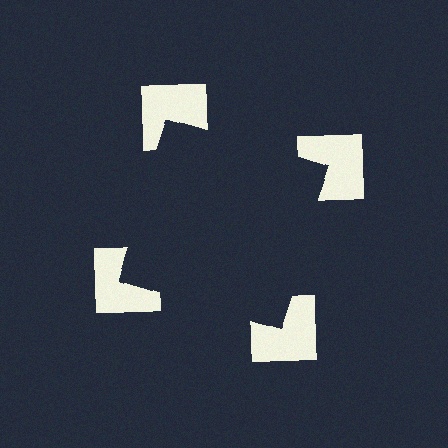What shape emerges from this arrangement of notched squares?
An illusory square — its edges are inferred from the aligned wedge cuts in the notched squares, not physically drawn.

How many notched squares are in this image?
There are 4 — one at each vertex of the illusory square.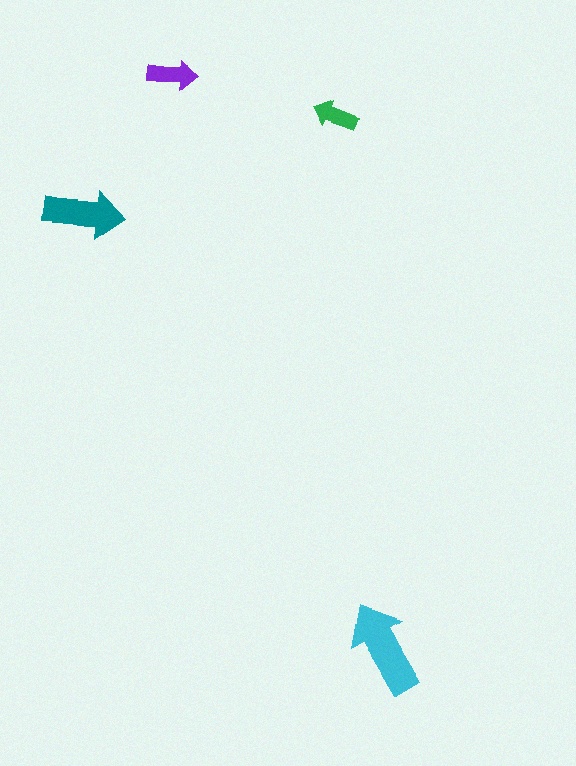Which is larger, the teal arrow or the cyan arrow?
The cyan one.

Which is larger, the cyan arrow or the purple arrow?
The cyan one.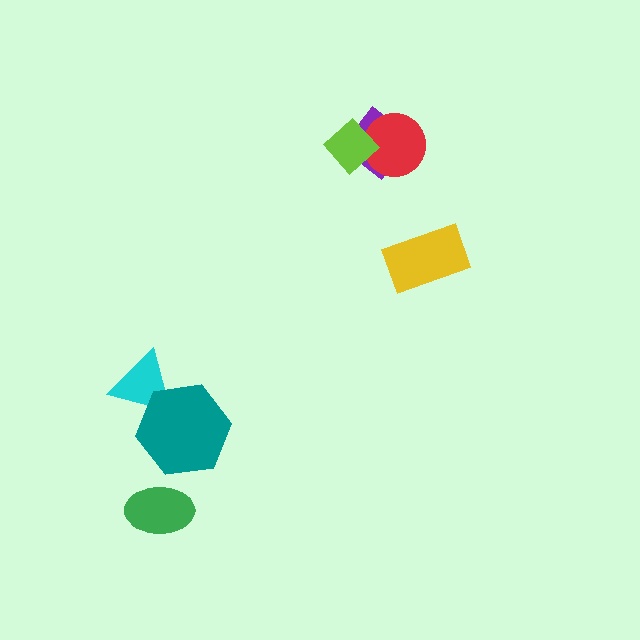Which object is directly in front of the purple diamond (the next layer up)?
The red circle is directly in front of the purple diamond.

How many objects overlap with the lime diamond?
2 objects overlap with the lime diamond.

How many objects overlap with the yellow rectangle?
0 objects overlap with the yellow rectangle.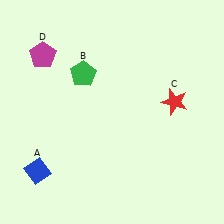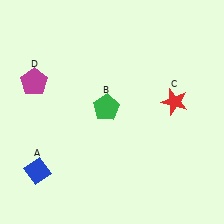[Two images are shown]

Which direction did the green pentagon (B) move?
The green pentagon (B) moved down.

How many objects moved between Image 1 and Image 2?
2 objects moved between the two images.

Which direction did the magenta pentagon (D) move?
The magenta pentagon (D) moved down.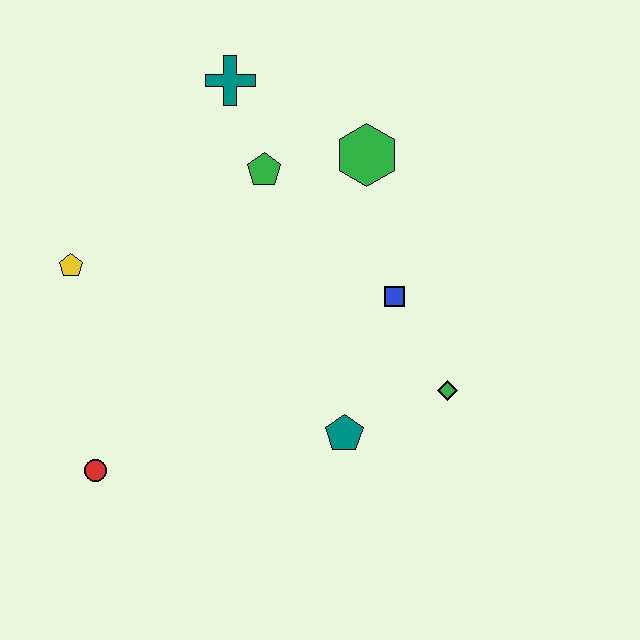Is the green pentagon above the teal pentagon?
Yes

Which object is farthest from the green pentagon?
The red circle is farthest from the green pentagon.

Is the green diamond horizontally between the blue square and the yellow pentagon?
No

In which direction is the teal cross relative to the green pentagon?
The teal cross is above the green pentagon.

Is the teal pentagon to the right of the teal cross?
Yes